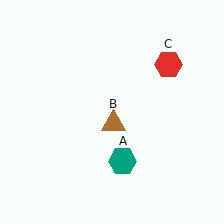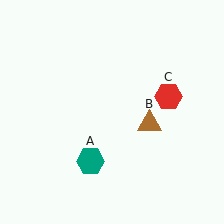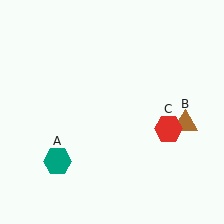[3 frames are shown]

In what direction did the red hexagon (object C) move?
The red hexagon (object C) moved down.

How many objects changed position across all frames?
3 objects changed position: teal hexagon (object A), brown triangle (object B), red hexagon (object C).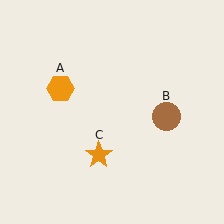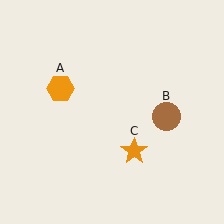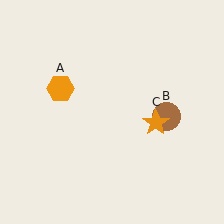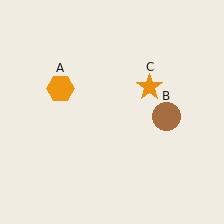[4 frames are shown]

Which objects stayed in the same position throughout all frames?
Orange hexagon (object A) and brown circle (object B) remained stationary.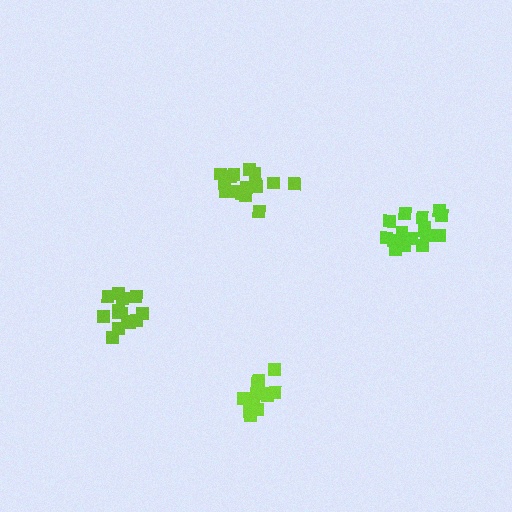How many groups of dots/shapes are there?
There are 4 groups.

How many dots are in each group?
Group 1: 16 dots, Group 2: 18 dots, Group 3: 13 dots, Group 4: 14 dots (61 total).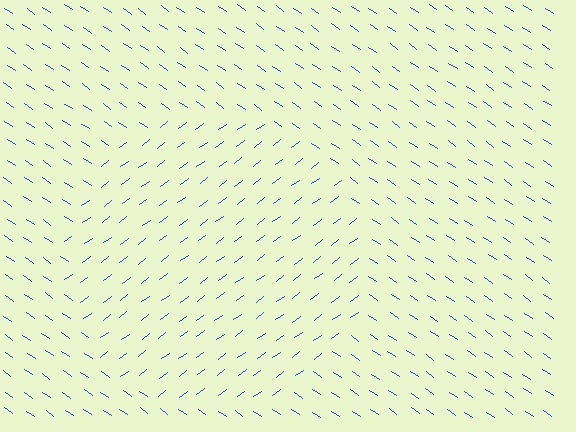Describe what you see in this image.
The image is filled with small blue line segments. A circle region in the image has lines oriented differently from the surrounding lines, creating a visible texture boundary.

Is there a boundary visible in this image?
Yes, there is a texture boundary formed by a change in line orientation.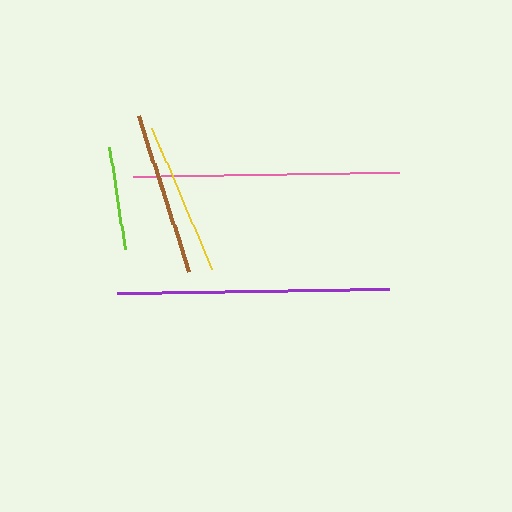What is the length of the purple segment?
The purple segment is approximately 272 pixels long.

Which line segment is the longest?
The purple line is the longest at approximately 272 pixels.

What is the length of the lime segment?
The lime segment is approximately 103 pixels long.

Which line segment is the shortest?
The lime line is the shortest at approximately 103 pixels.